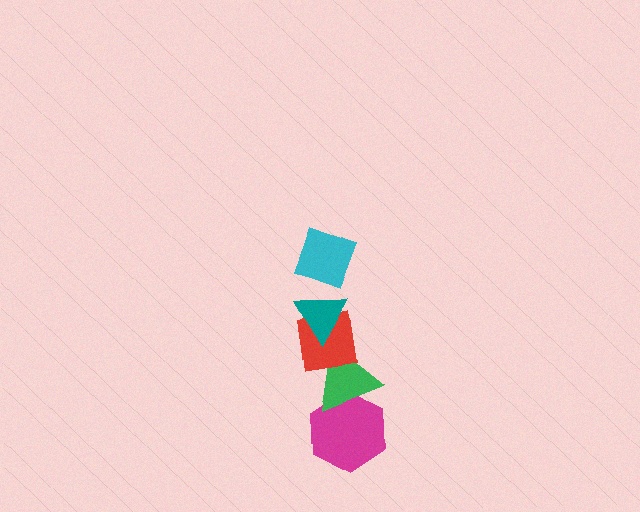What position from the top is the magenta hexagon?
The magenta hexagon is 5th from the top.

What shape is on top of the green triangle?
The red square is on top of the green triangle.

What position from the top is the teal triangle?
The teal triangle is 2nd from the top.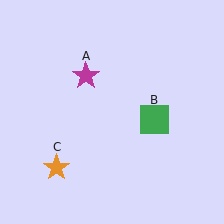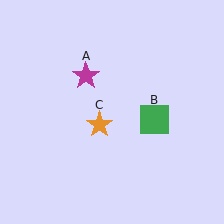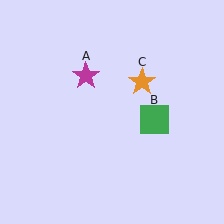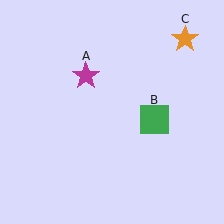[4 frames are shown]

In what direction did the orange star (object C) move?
The orange star (object C) moved up and to the right.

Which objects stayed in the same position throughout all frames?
Magenta star (object A) and green square (object B) remained stationary.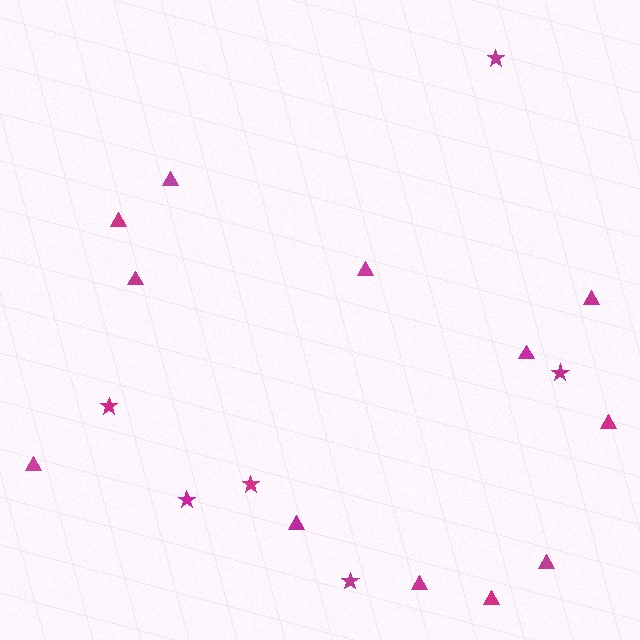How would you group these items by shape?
There are 2 groups: one group of stars (6) and one group of triangles (12).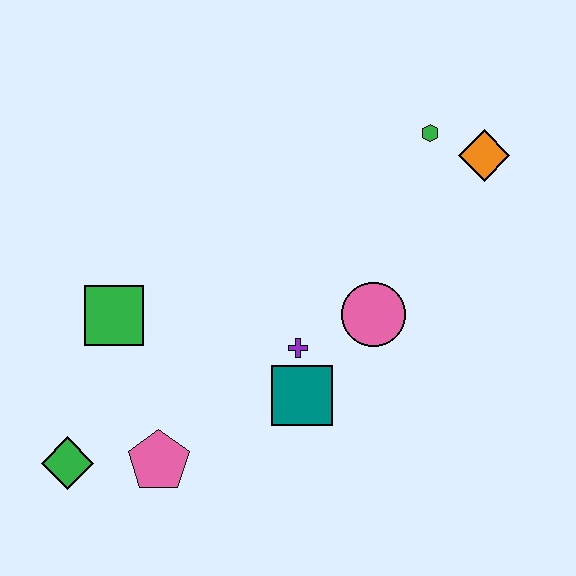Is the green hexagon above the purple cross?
Yes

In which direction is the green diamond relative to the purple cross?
The green diamond is to the left of the purple cross.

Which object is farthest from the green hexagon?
The green diamond is farthest from the green hexagon.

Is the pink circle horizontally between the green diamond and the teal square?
No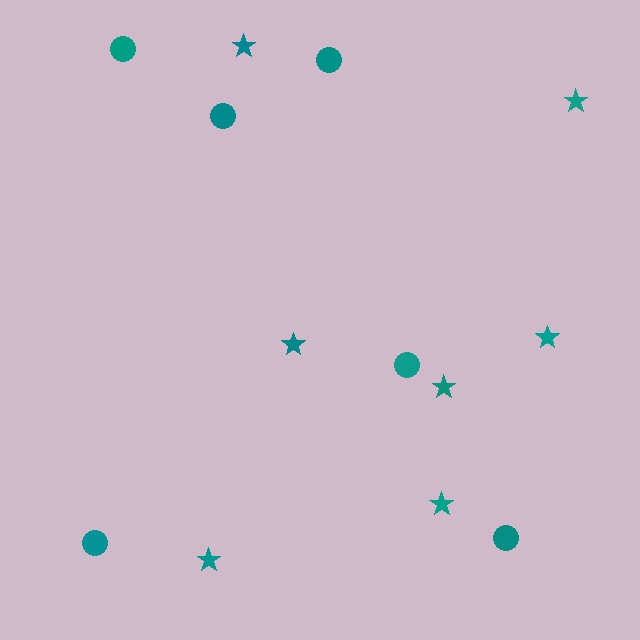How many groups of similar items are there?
There are 2 groups: one group of circles (6) and one group of stars (7).